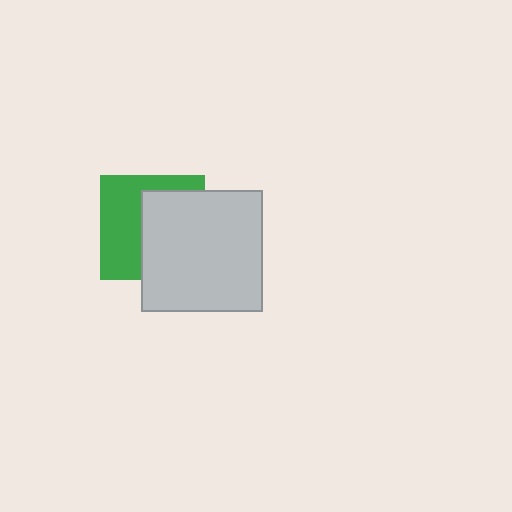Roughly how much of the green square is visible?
About half of it is visible (roughly 48%).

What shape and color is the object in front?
The object in front is a light gray square.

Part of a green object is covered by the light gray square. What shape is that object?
It is a square.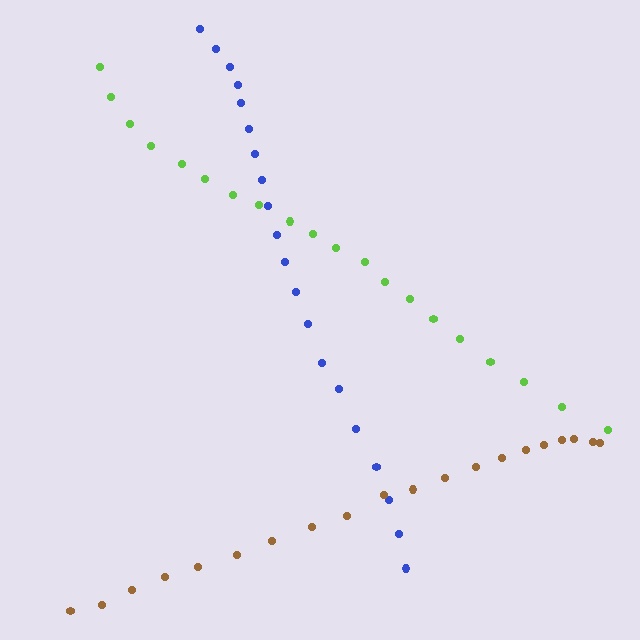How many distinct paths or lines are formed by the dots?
There are 3 distinct paths.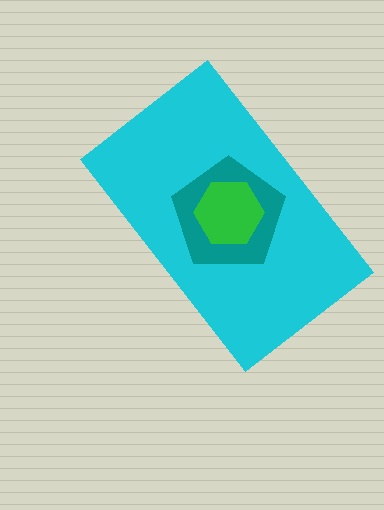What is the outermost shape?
The cyan rectangle.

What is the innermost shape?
The green hexagon.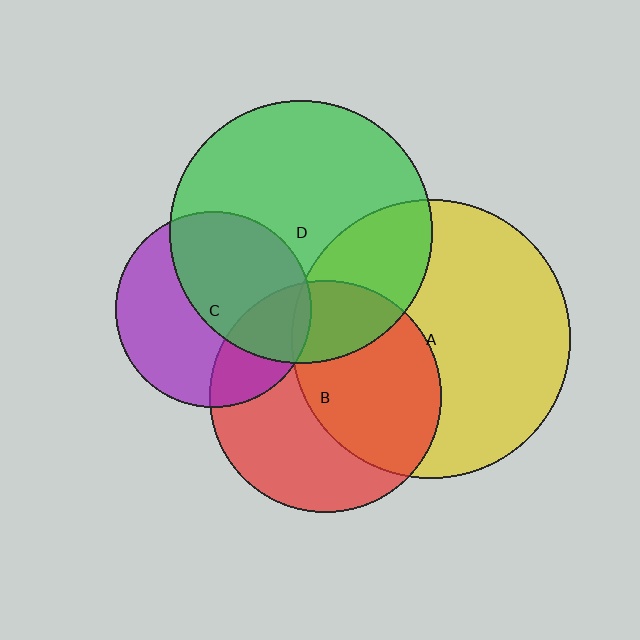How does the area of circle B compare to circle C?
Approximately 1.4 times.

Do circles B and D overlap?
Yes.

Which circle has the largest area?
Circle A (yellow).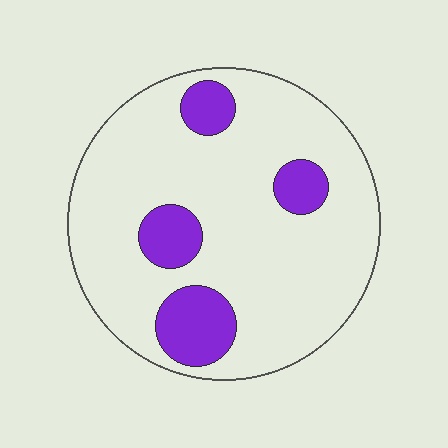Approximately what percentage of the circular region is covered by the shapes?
Approximately 15%.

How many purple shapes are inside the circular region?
4.